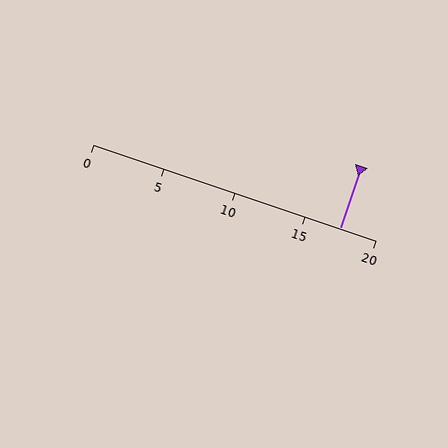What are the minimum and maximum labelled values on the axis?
The axis runs from 0 to 20.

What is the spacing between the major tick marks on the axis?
The major ticks are spaced 5 apart.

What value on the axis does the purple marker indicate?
The marker indicates approximately 17.5.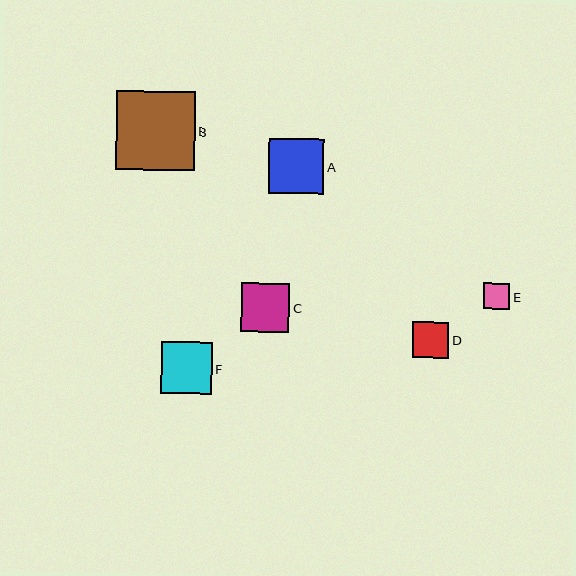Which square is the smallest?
Square E is the smallest with a size of approximately 26 pixels.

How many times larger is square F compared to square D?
Square F is approximately 1.4 times the size of square D.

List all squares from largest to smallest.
From largest to smallest: B, A, F, C, D, E.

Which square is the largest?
Square B is the largest with a size of approximately 79 pixels.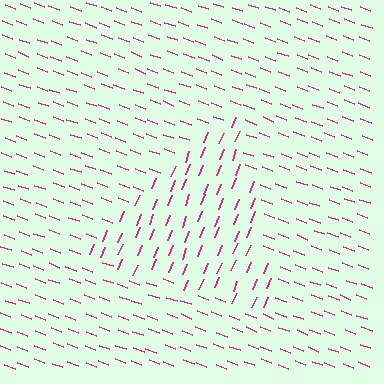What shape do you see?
I see a triangle.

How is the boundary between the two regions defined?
The boundary is defined purely by a change in line orientation (approximately 89 degrees difference). All lines are the same color and thickness.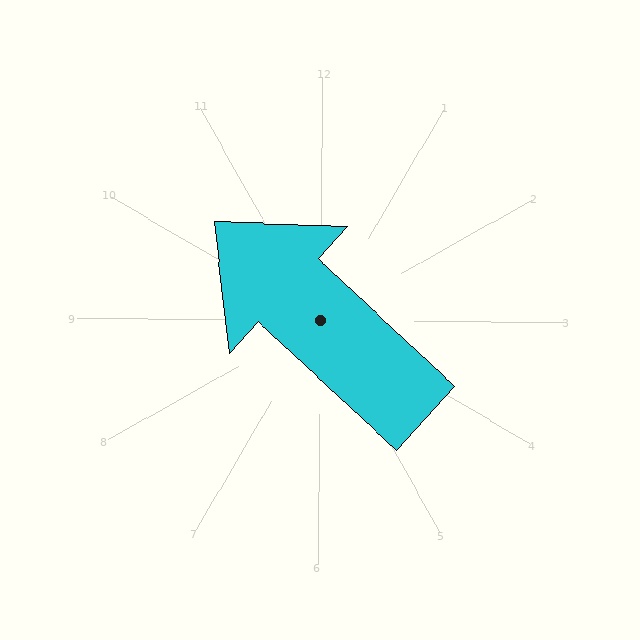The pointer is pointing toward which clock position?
Roughly 10 o'clock.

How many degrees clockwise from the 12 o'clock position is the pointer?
Approximately 312 degrees.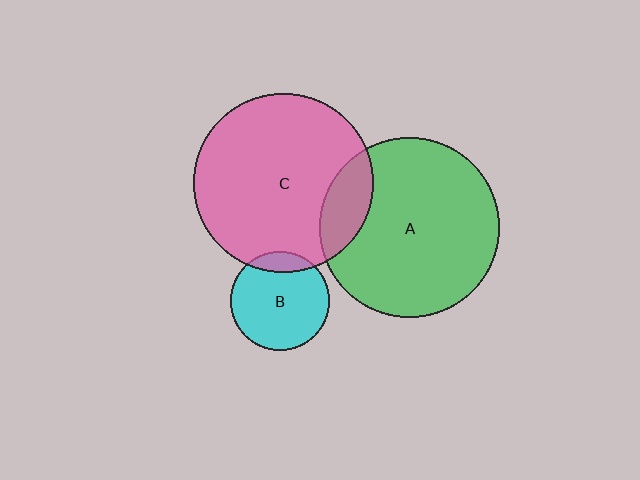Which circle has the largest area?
Circle A (green).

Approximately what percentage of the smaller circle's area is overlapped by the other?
Approximately 15%.